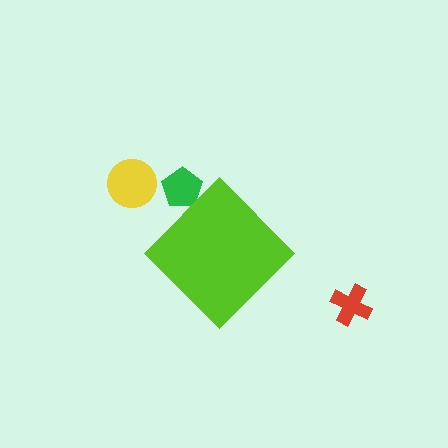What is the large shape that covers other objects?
A lime diamond.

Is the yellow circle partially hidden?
No, the yellow circle is fully visible.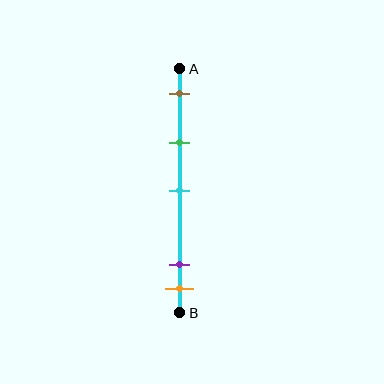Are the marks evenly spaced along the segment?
No, the marks are not evenly spaced.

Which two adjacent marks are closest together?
The purple and orange marks are the closest adjacent pair.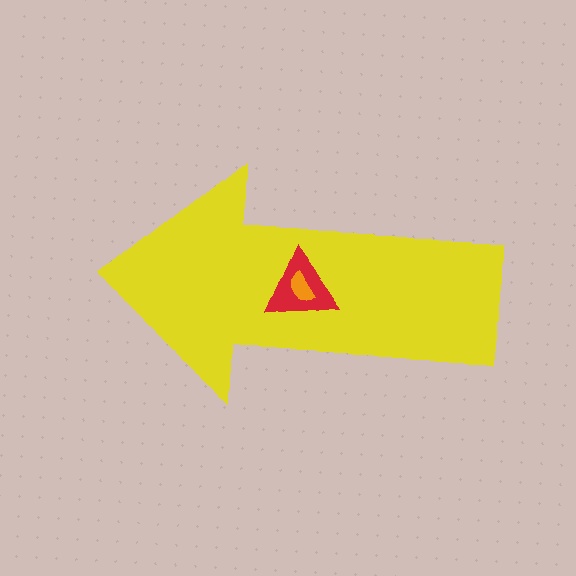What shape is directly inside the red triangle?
The orange semicircle.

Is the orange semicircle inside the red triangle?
Yes.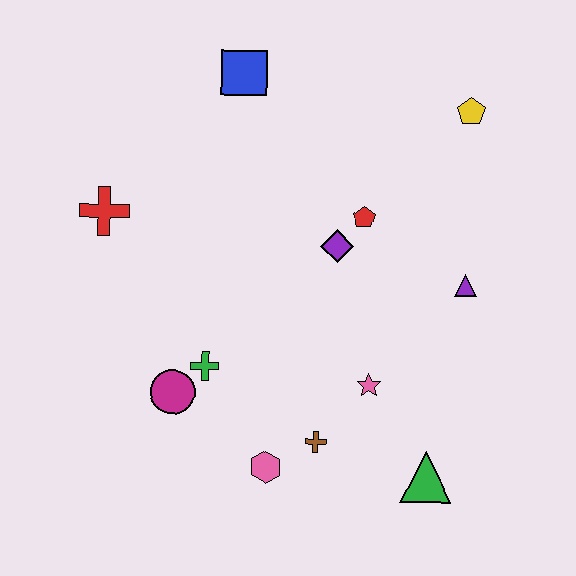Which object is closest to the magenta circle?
The green cross is closest to the magenta circle.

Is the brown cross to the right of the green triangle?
No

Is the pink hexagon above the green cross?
No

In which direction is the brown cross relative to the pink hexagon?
The brown cross is to the right of the pink hexagon.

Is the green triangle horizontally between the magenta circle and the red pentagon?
No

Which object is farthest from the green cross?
The yellow pentagon is farthest from the green cross.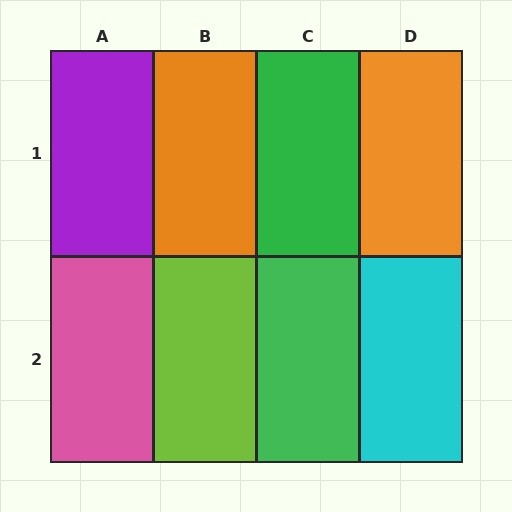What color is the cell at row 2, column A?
Pink.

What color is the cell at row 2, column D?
Cyan.